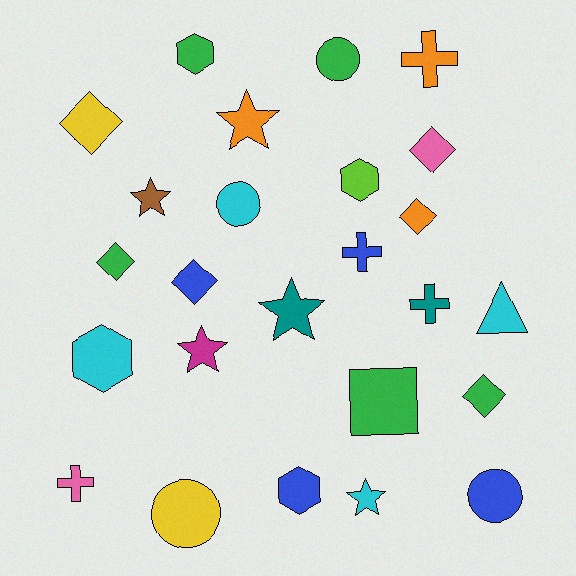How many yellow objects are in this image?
There are 2 yellow objects.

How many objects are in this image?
There are 25 objects.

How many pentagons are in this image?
There are no pentagons.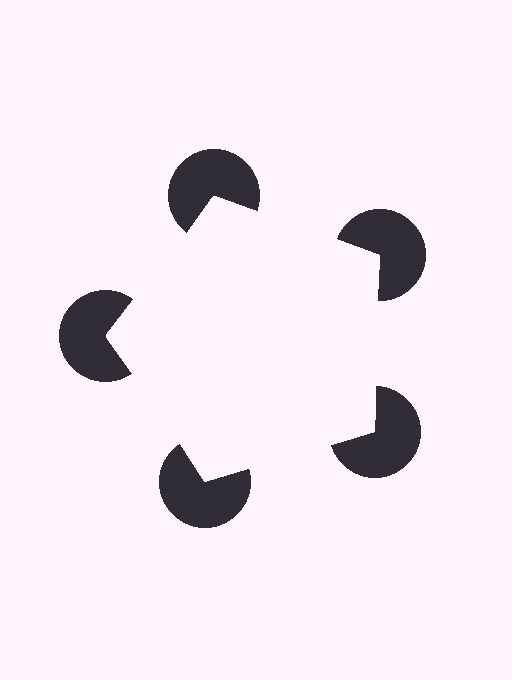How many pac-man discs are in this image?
There are 5 — one at each vertex of the illusory pentagon.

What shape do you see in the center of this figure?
An illusory pentagon — its edges are inferred from the aligned wedge cuts in the pac-man discs, not physically drawn.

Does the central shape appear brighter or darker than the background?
It typically appears slightly brighter than the background, even though no actual brightness change is drawn.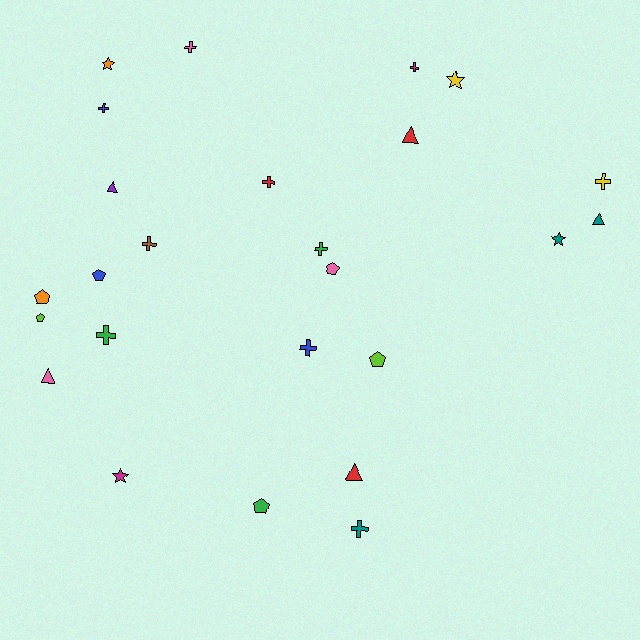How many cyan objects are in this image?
There are no cyan objects.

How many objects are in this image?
There are 25 objects.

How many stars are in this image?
There are 4 stars.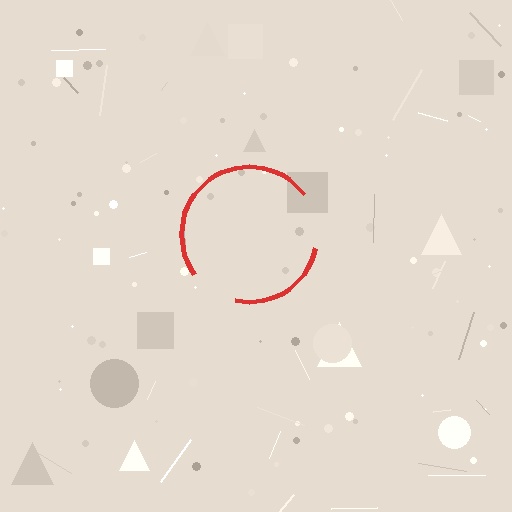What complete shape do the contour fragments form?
The contour fragments form a circle.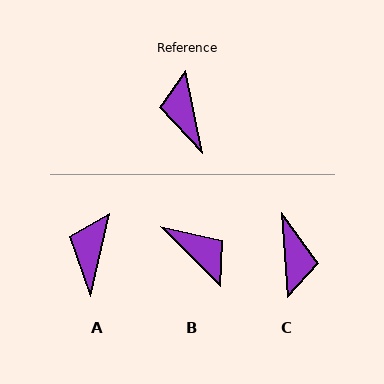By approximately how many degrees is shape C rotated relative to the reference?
Approximately 172 degrees counter-clockwise.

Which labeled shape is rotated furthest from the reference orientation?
C, about 172 degrees away.